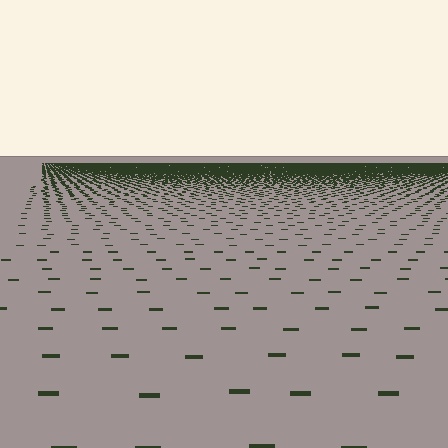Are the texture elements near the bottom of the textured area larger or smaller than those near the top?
Larger. Near the bottom, elements are closer to the viewer and appear at a bigger on-screen size.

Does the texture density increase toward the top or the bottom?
Density increases toward the top.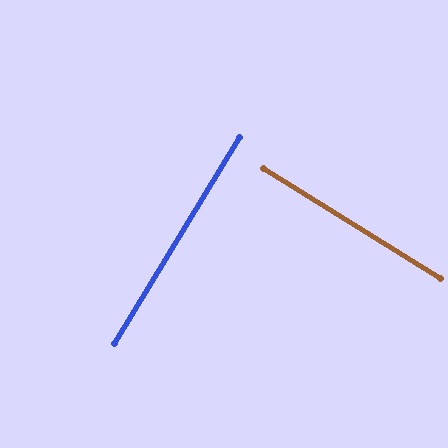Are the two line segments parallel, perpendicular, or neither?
Perpendicular — they meet at approximately 90°.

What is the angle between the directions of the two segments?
Approximately 90 degrees.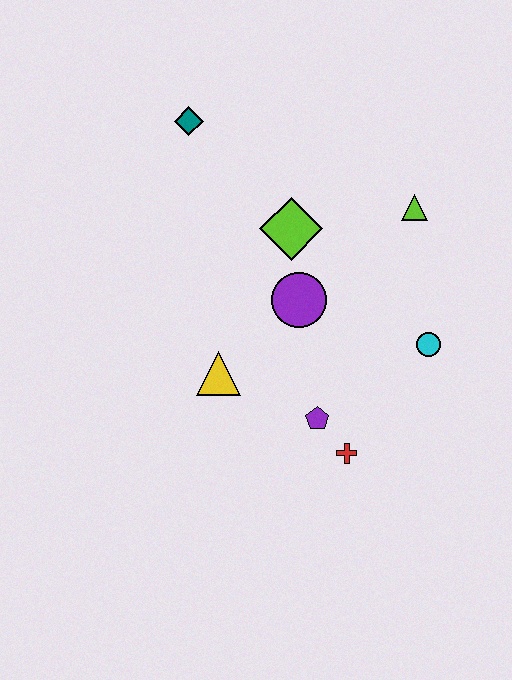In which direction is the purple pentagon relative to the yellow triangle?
The purple pentagon is to the right of the yellow triangle.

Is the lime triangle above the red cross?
Yes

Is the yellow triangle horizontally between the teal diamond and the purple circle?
Yes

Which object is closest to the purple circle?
The lime diamond is closest to the purple circle.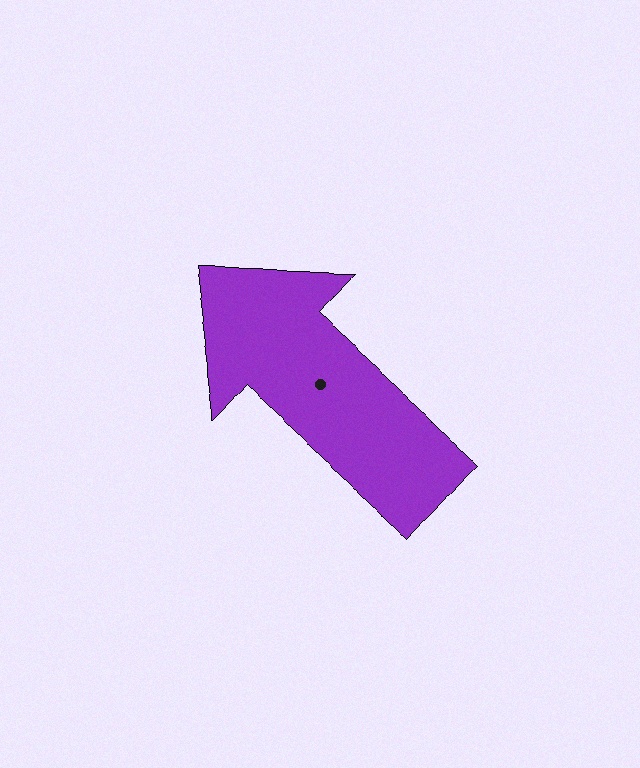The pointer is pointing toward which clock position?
Roughly 10 o'clock.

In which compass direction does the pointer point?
Northwest.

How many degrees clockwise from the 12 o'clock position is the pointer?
Approximately 312 degrees.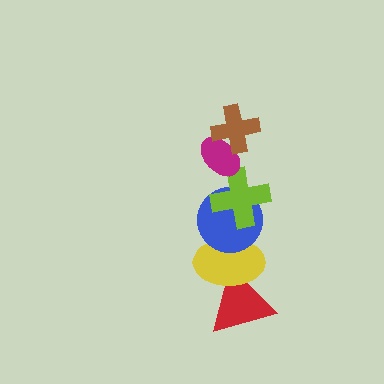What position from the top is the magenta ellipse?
The magenta ellipse is 2nd from the top.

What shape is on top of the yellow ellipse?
The blue circle is on top of the yellow ellipse.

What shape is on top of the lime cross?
The magenta ellipse is on top of the lime cross.